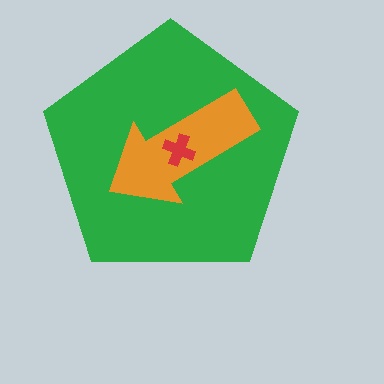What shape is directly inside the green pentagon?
The orange arrow.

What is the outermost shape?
The green pentagon.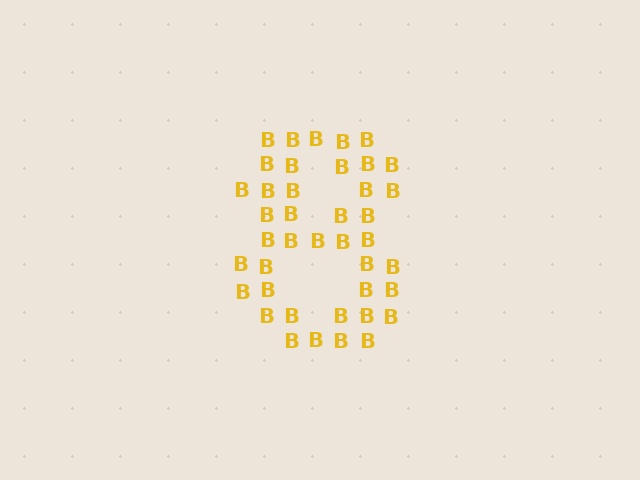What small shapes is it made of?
It is made of small letter B's.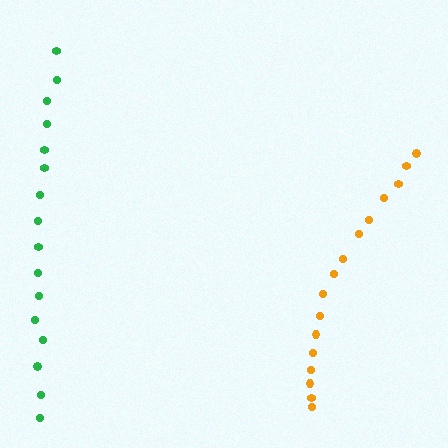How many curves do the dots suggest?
There are 2 distinct paths.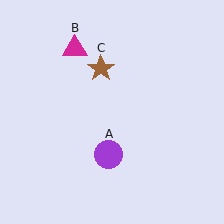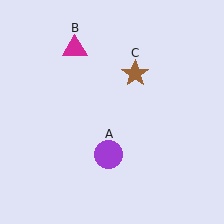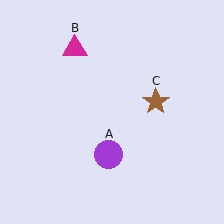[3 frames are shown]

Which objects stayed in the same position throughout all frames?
Purple circle (object A) and magenta triangle (object B) remained stationary.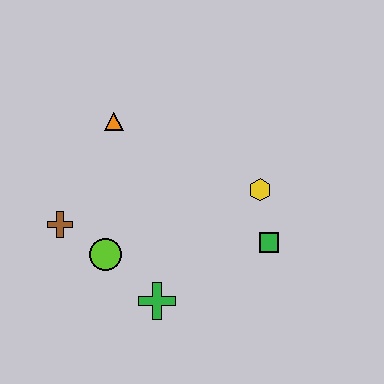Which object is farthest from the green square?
The brown cross is farthest from the green square.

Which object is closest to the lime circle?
The brown cross is closest to the lime circle.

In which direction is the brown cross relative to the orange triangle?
The brown cross is below the orange triangle.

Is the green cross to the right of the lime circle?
Yes